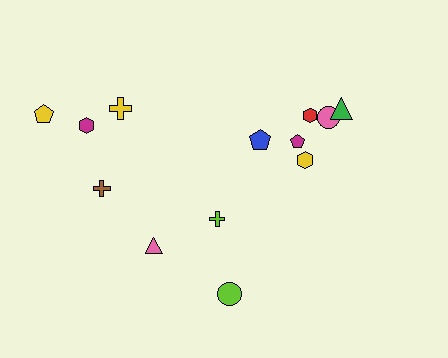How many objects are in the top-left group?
There are 4 objects.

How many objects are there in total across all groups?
There are 13 objects.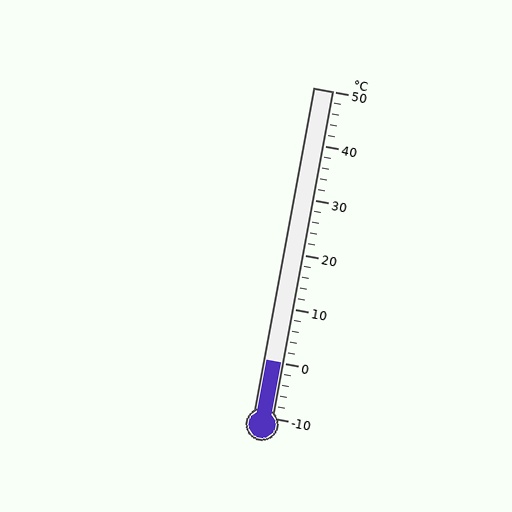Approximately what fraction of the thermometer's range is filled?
The thermometer is filled to approximately 15% of its range.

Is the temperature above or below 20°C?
The temperature is below 20°C.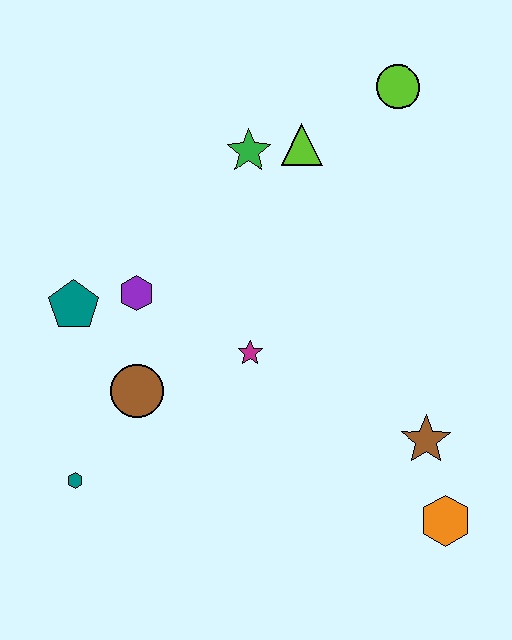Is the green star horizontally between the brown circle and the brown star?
Yes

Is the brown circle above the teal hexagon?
Yes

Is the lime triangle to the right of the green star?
Yes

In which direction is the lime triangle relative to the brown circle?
The lime triangle is above the brown circle.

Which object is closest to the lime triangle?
The green star is closest to the lime triangle.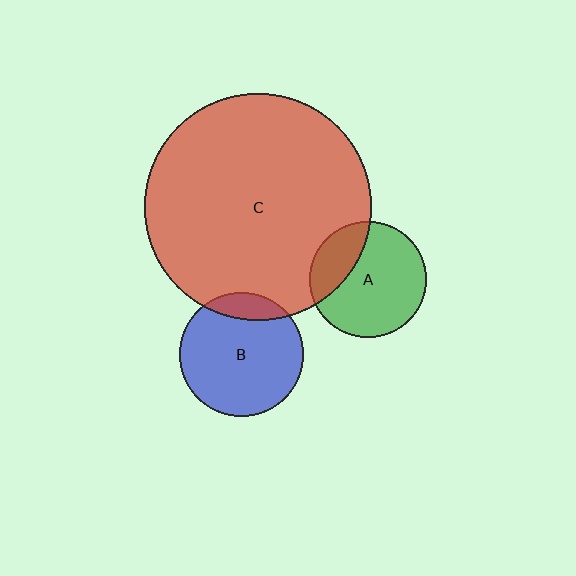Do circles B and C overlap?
Yes.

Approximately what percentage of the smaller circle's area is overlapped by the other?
Approximately 15%.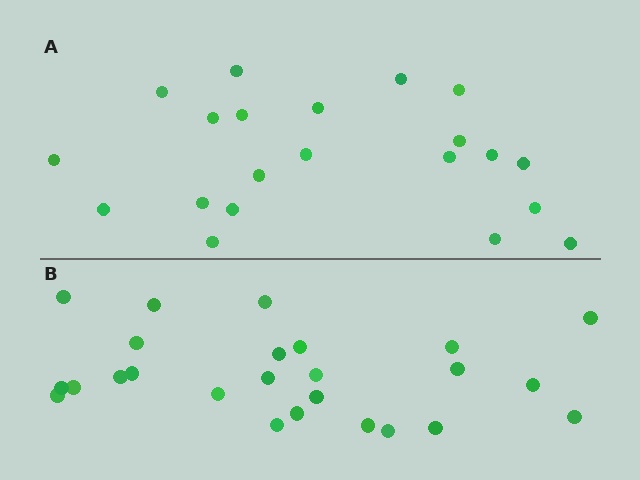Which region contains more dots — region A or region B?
Region B (the bottom region) has more dots.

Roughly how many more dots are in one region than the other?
Region B has about 4 more dots than region A.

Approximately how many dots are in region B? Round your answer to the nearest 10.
About 20 dots. (The exact count is 25, which rounds to 20.)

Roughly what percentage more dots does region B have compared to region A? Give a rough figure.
About 20% more.